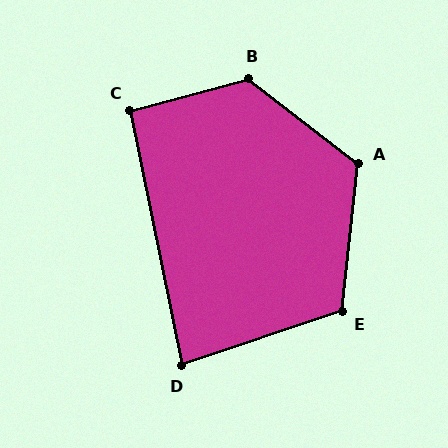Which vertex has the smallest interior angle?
D, at approximately 83 degrees.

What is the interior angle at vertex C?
Approximately 94 degrees (approximately right).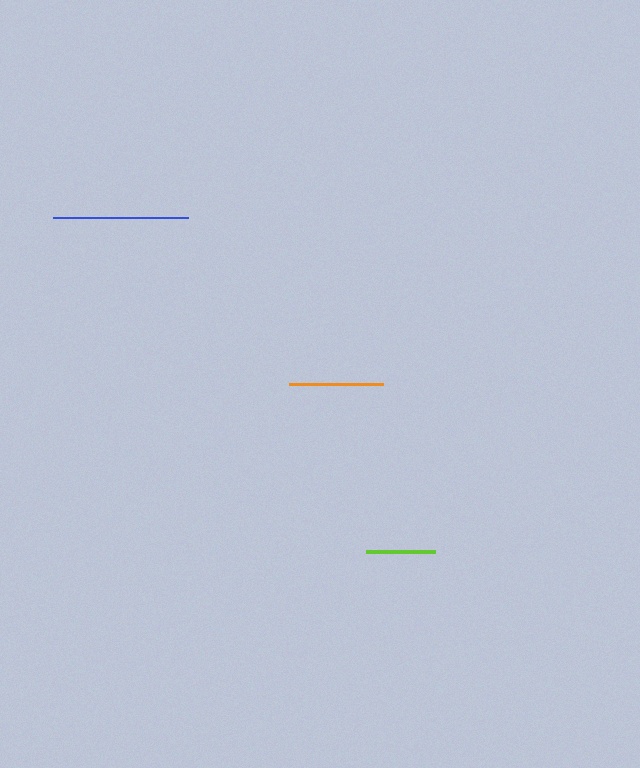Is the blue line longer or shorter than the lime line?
The blue line is longer than the lime line.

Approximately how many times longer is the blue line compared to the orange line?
The blue line is approximately 1.4 times the length of the orange line.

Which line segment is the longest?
The blue line is the longest at approximately 135 pixels.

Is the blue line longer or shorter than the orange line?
The blue line is longer than the orange line.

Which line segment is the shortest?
The lime line is the shortest at approximately 70 pixels.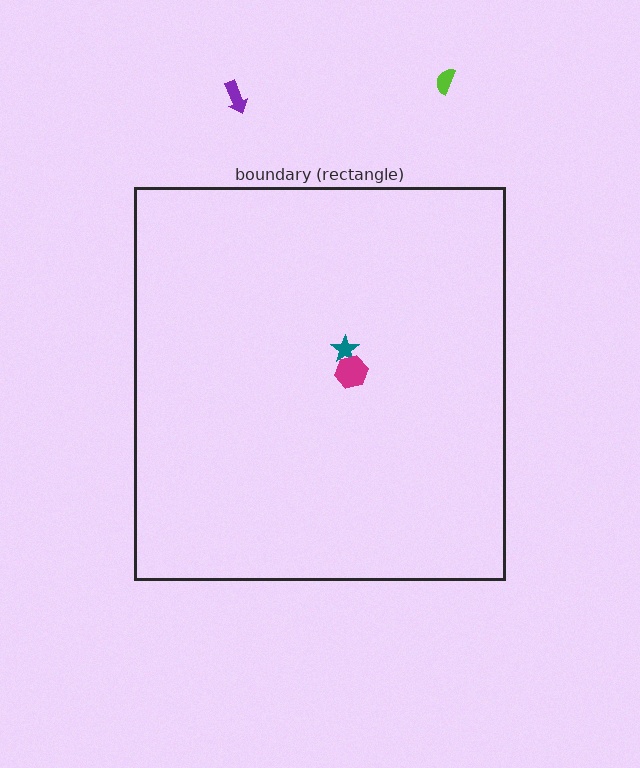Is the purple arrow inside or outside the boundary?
Outside.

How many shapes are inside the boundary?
2 inside, 2 outside.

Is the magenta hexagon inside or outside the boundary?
Inside.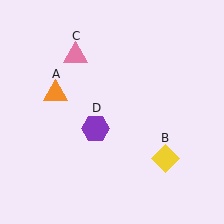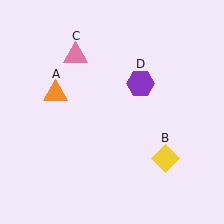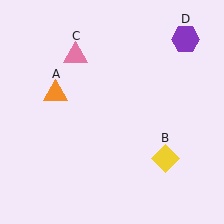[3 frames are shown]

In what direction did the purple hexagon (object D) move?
The purple hexagon (object D) moved up and to the right.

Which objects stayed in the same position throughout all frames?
Orange triangle (object A) and yellow diamond (object B) and pink triangle (object C) remained stationary.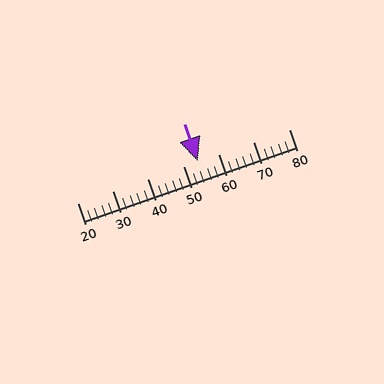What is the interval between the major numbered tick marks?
The major tick marks are spaced 10 units apart.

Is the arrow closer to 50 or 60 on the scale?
The arrow is closer to 50.